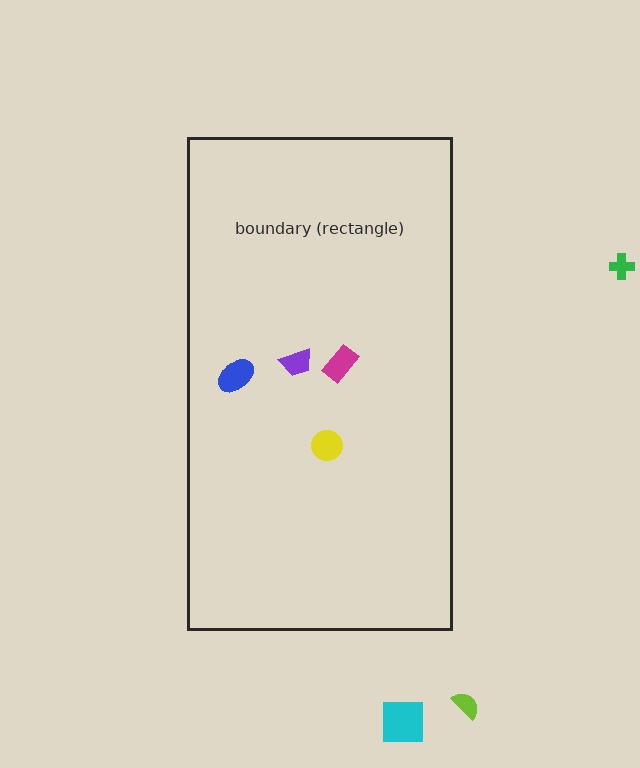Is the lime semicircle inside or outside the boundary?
Outside.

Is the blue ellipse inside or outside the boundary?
Inside.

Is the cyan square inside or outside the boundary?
Outside.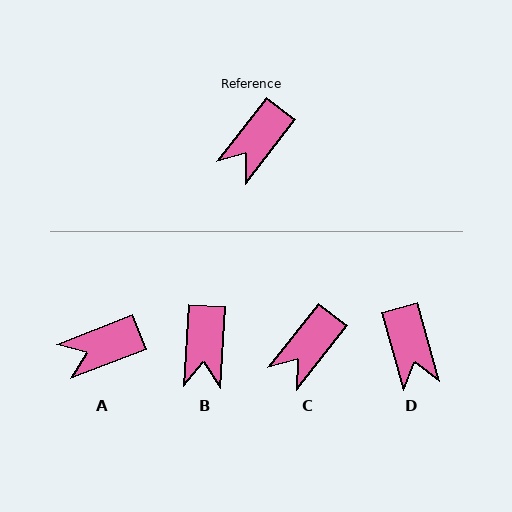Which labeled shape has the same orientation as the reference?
C.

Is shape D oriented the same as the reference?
No, it is off by about 54 degrees.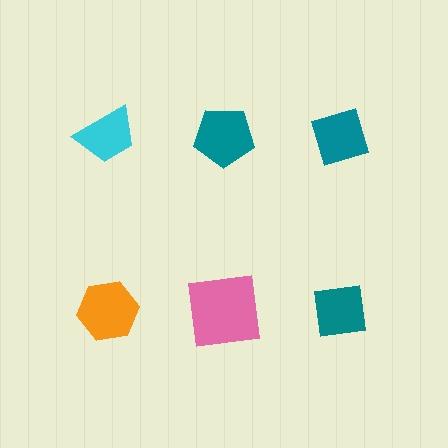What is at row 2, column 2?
A pink square.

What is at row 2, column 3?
A teal square.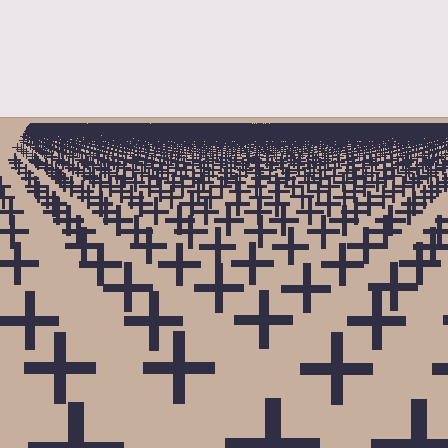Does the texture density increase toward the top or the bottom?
Density increases toward the top.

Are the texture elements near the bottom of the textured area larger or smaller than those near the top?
Larger. Near the bottom, elements are closer to the viewer and appear at a bigger on-screen size.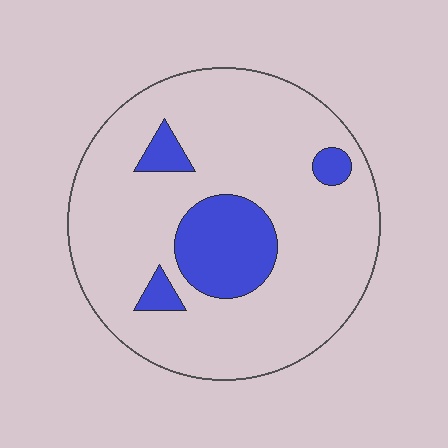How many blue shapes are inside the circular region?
4.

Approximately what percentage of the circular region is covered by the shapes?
Approximately 15%.